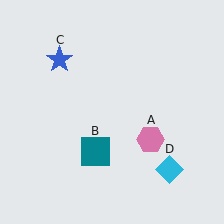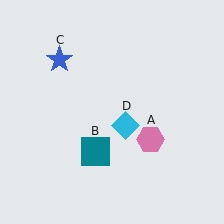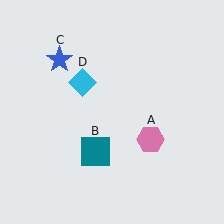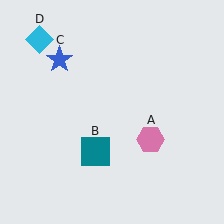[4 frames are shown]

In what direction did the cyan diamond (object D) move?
The cyan diamond (object D) moved up and to the left.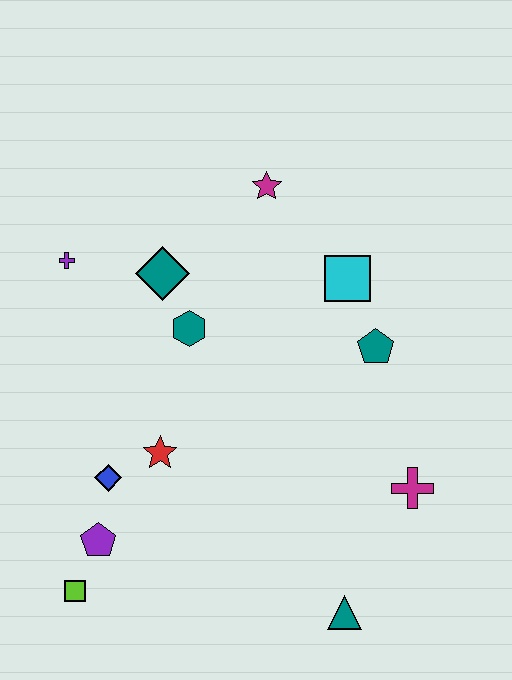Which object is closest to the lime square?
The purple pentagon is closest to the lime square.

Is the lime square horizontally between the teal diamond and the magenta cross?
No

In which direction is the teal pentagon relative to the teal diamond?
The teal pentagon is to the right of the teal diamond.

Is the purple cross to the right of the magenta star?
No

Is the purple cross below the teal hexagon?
No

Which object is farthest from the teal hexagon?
The teal triangle is farthest from the teal hexagon.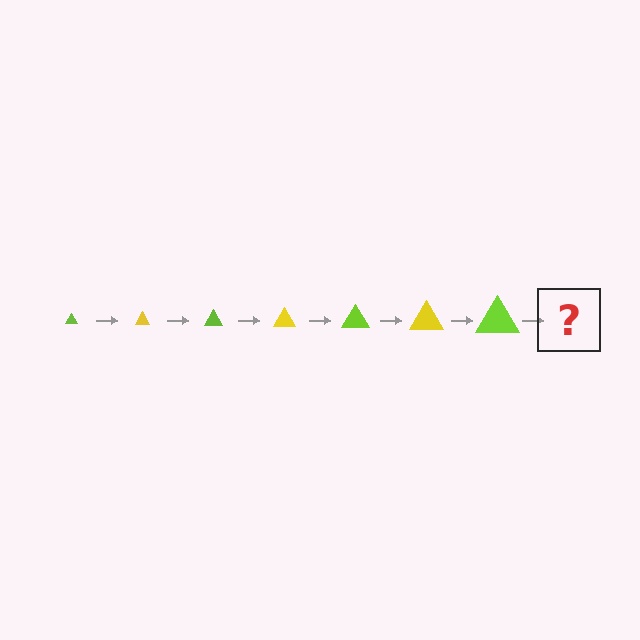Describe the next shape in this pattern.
It should be a yellow triangle, larger than the previous one.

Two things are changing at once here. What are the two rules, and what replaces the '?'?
The two rules are that the triangle grows larger each step and the color cycles through lime and yellow. The '?' should be a yellow triangle, larger than the previous one.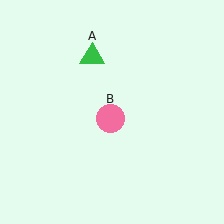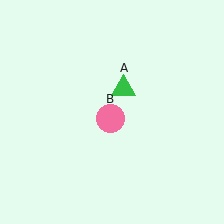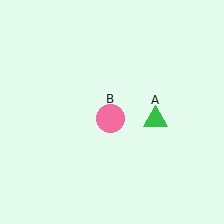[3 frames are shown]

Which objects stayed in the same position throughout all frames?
Pink circle (object B) remained stationary.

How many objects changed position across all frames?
1 object changed position: green triangle (object A).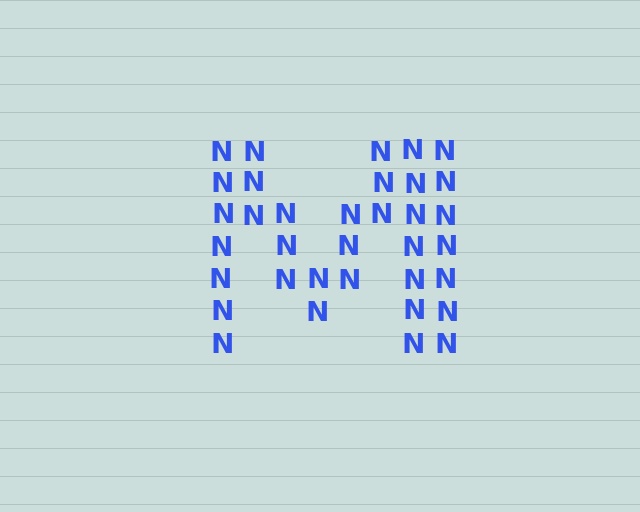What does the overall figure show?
The overall figure shows the letter M.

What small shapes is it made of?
It is made of small letter N's.